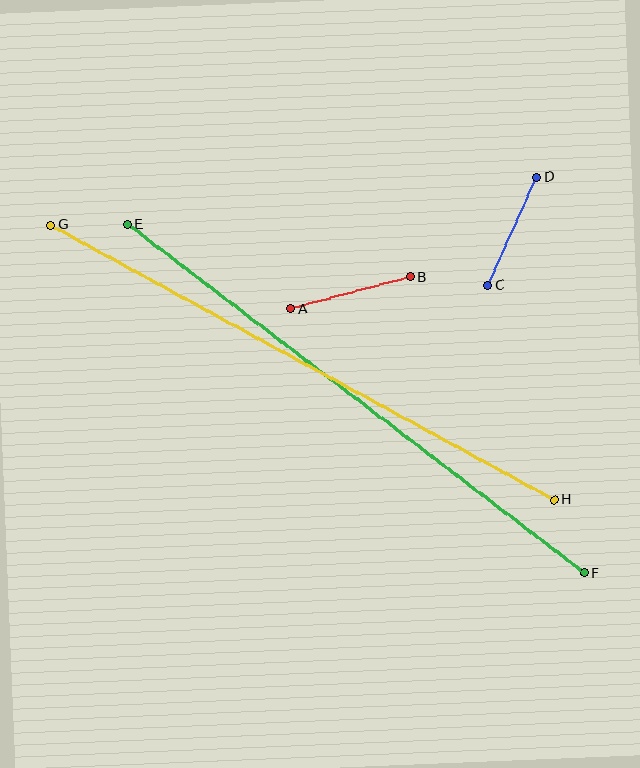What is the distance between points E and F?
The distance is approximately 574 pixels.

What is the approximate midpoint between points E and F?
The midpoint is at approximately (356, 399) pixels.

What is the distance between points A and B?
The distance is approximately 123 pixels.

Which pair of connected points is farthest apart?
Points E and F are farthest apart.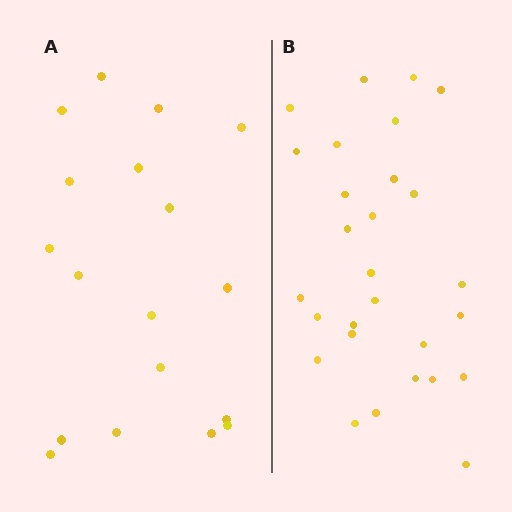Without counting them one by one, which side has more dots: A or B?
Region B (the right region) has more dots.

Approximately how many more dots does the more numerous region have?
Region B has roughly 10 or so more dots than region A.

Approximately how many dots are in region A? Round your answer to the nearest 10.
About 20 dots. (The exact count is 18, which rounds to 20.)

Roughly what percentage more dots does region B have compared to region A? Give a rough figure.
About 55% more.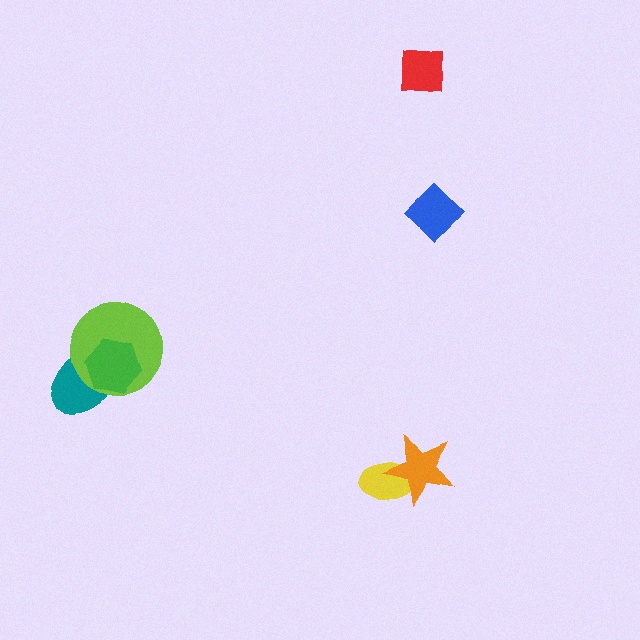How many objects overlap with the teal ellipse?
2 objects overlap with the teal ellipse.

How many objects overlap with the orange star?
1 object overlaps with the orange star.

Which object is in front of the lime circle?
The green hexagon is in front of the lime circle.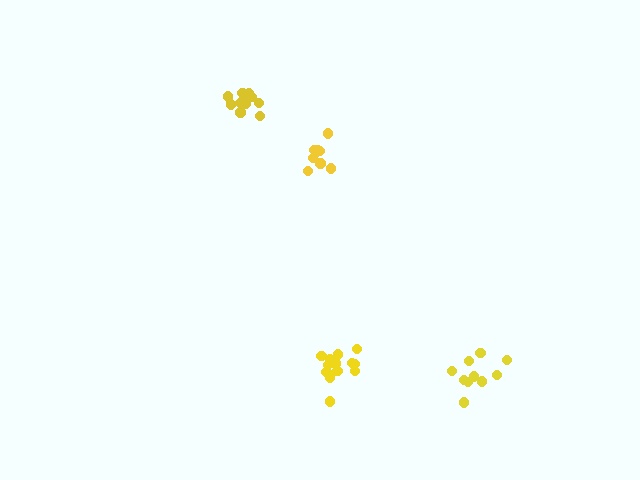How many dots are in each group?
Group 1: 9 dots, Group 2: 11 dots, Group 3: 10 dots, Group 4: 13 dots (43 total).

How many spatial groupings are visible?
There are 4 spatial groupings.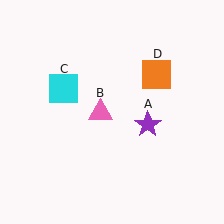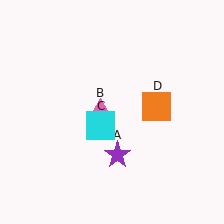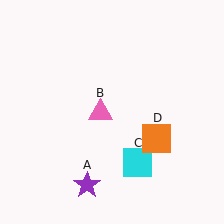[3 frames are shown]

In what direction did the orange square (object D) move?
The orange square (object D) moved down.